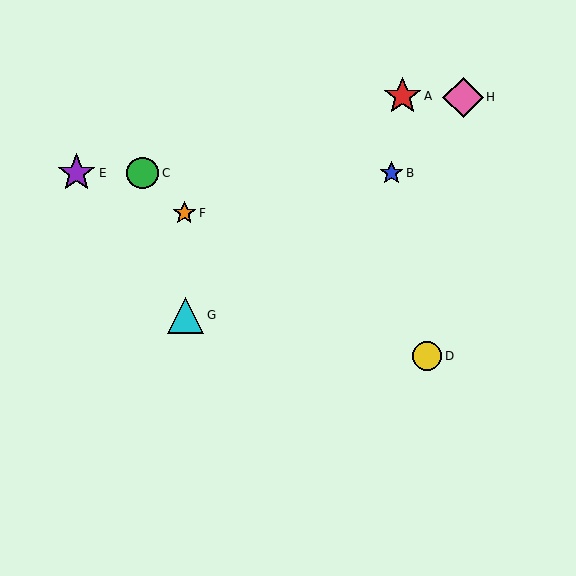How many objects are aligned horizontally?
3 objects (B, C, E) are aligned horizontally.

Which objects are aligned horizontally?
Objects B, C, E are aligned horizontally.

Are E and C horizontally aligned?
Yes, both are at y≈173.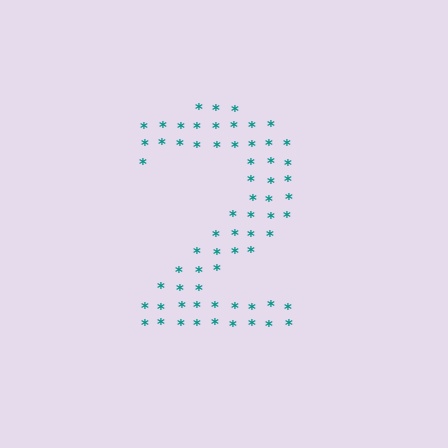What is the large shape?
The large shape is the digit 2.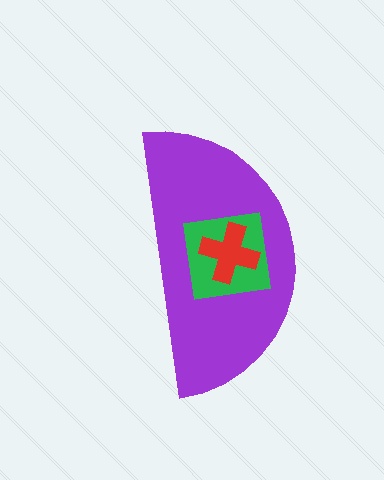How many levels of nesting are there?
3.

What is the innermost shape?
The red cross.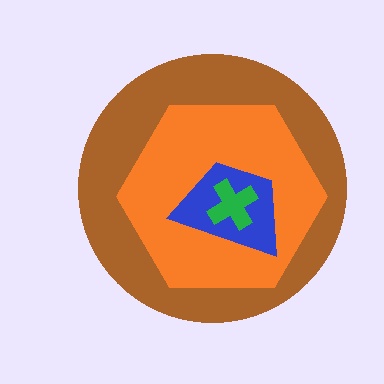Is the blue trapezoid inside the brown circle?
Yes.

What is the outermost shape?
The brown circle.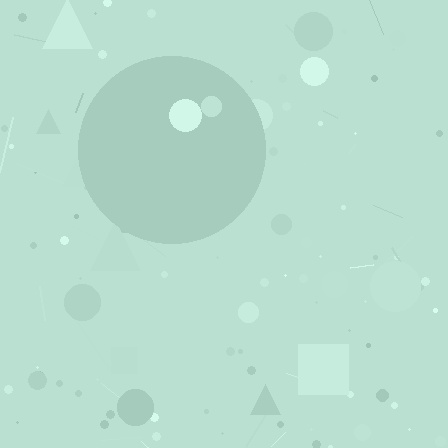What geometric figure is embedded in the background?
A circle is embedded in the background.